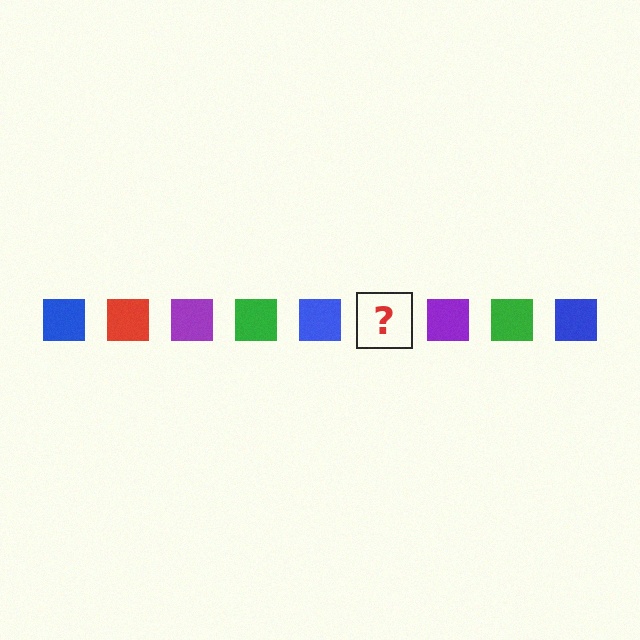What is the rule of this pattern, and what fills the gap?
The rule is that the pattern cycles through blue, red, purple, green squares. The gap should be filled with a red square.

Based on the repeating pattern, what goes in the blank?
The blank should be a red square.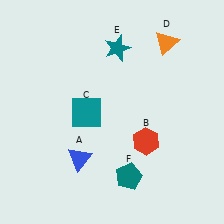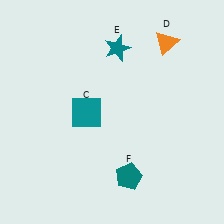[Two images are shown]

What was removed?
The red hexagon (B), the blue triangle (A) were removed in Image 2.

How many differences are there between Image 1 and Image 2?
There are 2 differences between the two images.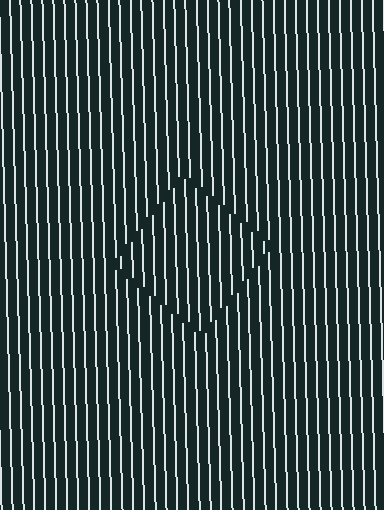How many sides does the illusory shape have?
4 sides — the line-ends trace a square.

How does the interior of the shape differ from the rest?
The interior of the shape contains the same grating, shifted by half a period — the contour is defined by the phase discontinuity where line-ends from the inner and outer gratings abut.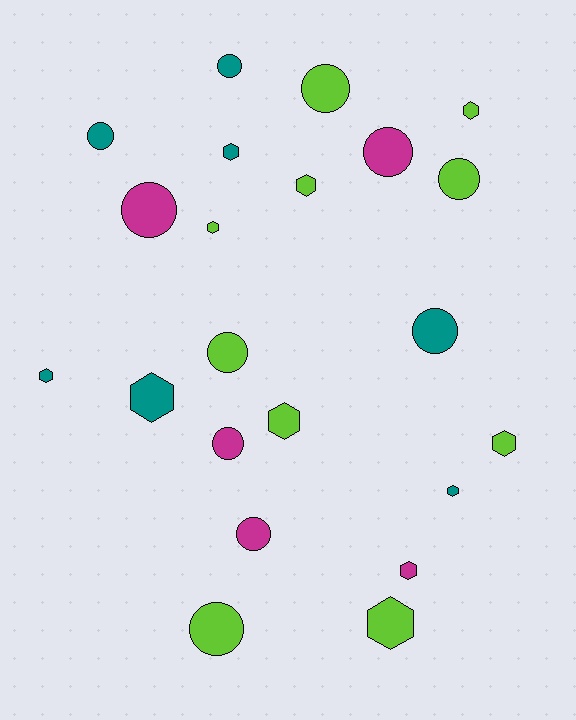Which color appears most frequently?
Lime, with 10 objects.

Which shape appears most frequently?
Hexagon, with 11 objects.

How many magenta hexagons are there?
There is 1 magenta hexagon.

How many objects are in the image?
There are 22 objects.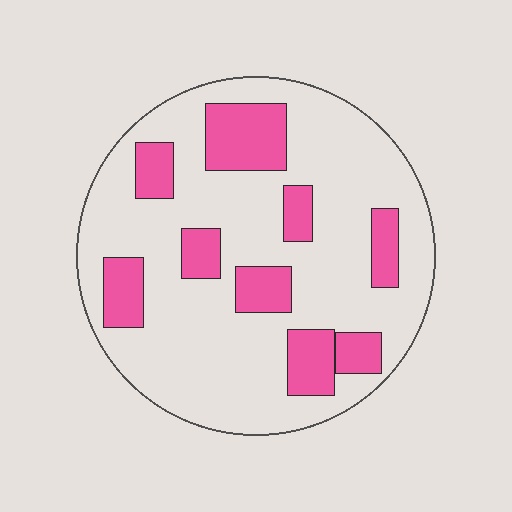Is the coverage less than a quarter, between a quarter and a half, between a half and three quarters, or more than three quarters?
Less than a quarter.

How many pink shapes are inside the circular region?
9.